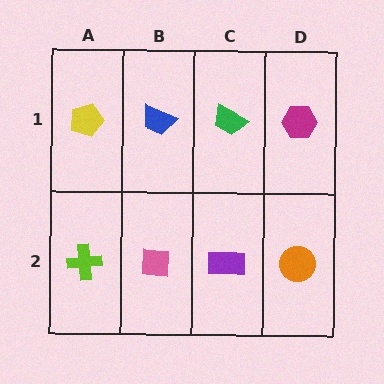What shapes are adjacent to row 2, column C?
A green trapezoid (row 1, column C), a pink square (row 2, column B), an orange circle (row 2, column D).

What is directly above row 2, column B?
A blue trapezoid.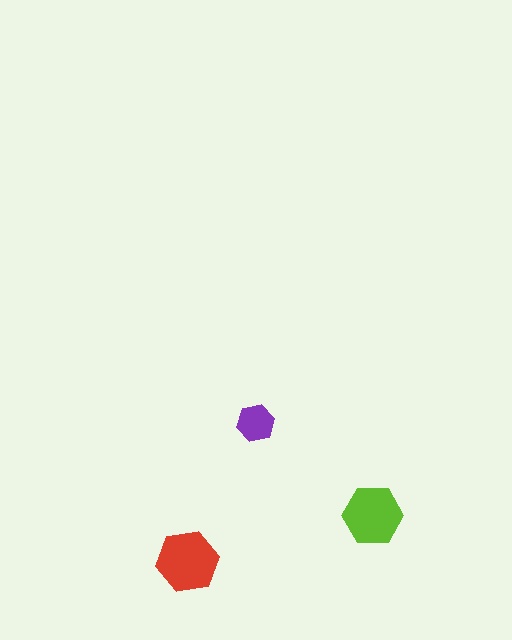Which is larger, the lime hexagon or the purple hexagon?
The lime one.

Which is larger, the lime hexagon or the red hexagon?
The red one.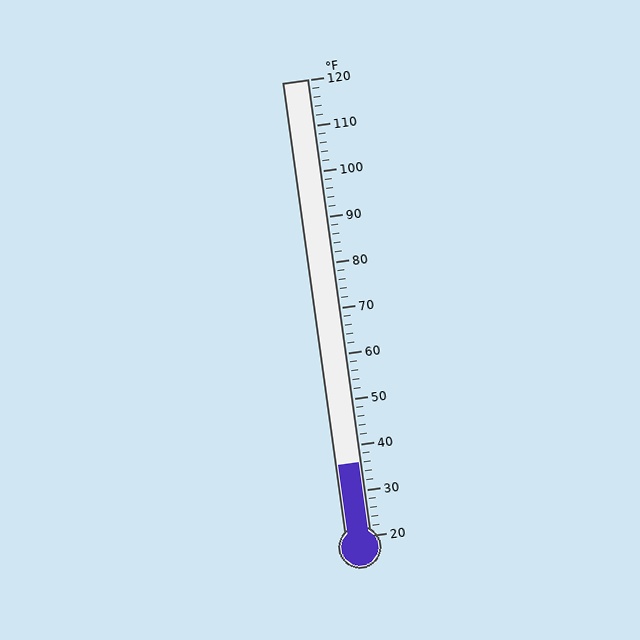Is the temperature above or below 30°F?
The temperature is above 30°F.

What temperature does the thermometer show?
The thermometer shows approximately 36°F.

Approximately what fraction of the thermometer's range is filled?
The thermometer is filled to approximately 15% of its range.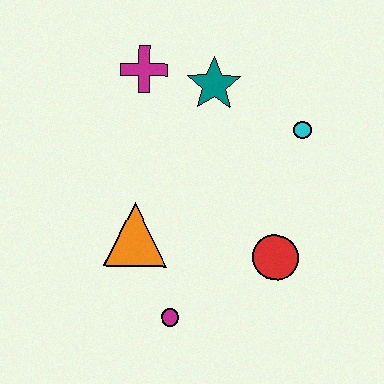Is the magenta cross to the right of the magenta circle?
No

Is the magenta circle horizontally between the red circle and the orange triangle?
Yes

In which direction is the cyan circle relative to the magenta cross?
The cyan circle is to the right of the magenta cross.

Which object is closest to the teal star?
The magenta cross is closest to the teal star.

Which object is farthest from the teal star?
The magenta circle is farthest from the teal star.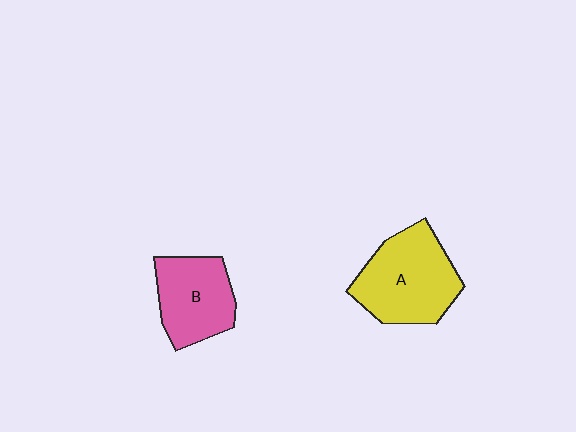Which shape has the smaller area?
Shape B (pink).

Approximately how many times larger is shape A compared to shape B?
Approximately 1.3 times.